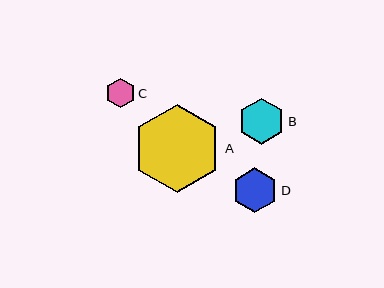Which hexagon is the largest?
Hexagon A is the largest with a size of approximately 89 pixels.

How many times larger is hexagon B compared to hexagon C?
Hexagon B is approximately 1.6 times the size of hexagon C.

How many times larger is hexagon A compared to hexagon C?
Hexagon A is approximately 3.0 times the size of hexagon C.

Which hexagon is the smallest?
Hexagon C is the smallest with a size of approximately 30 pixels.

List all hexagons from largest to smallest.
From largest to smallest: A, B, D, C.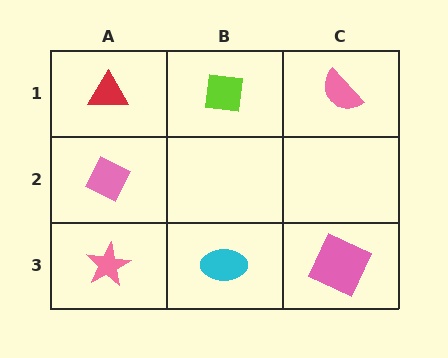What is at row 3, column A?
A pink star.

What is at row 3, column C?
A pink square.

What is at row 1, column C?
A pink semicircle.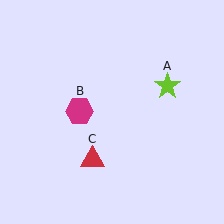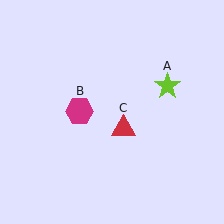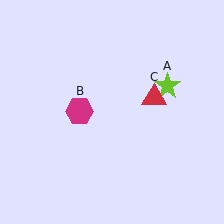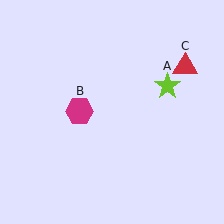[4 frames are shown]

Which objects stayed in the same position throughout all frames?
Lime star (object A) and magenta hexagon (object B) remained stationary.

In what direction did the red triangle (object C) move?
The red triangle (object C) moved up and to the right.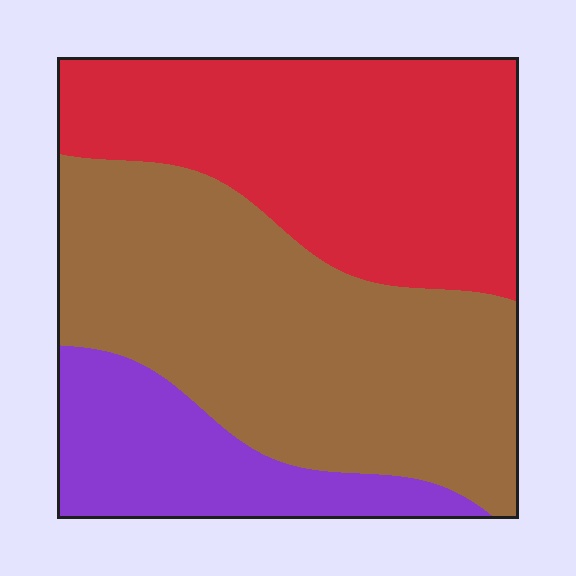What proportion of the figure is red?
Red covers 37% of the figure.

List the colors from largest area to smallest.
From largest to smallest: brown, red, purple.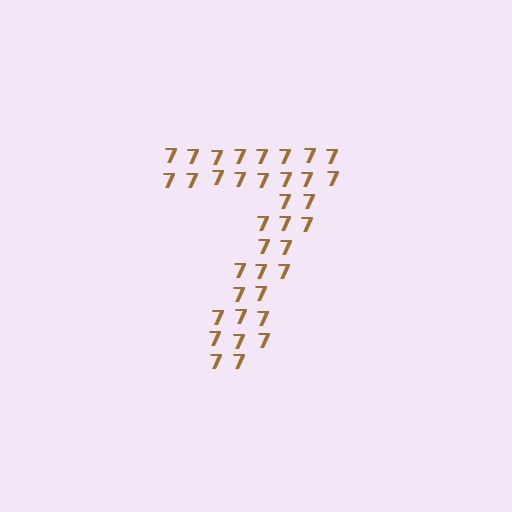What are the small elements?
The small elements are digit 7's.